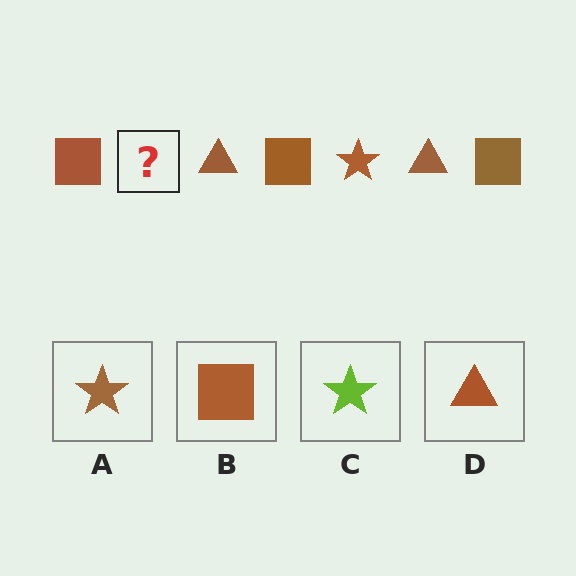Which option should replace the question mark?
Option A.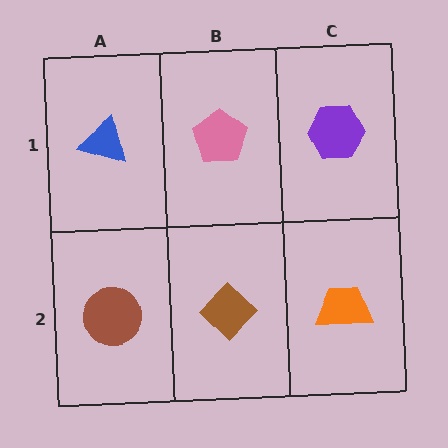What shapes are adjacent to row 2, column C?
A purple hexagon (row 1, column C), a brown diamond (row 2, column B).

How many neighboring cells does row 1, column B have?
3.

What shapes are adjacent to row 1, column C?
An orange trapezoid (row 2, column C), a pink pentagon (row 1, column B).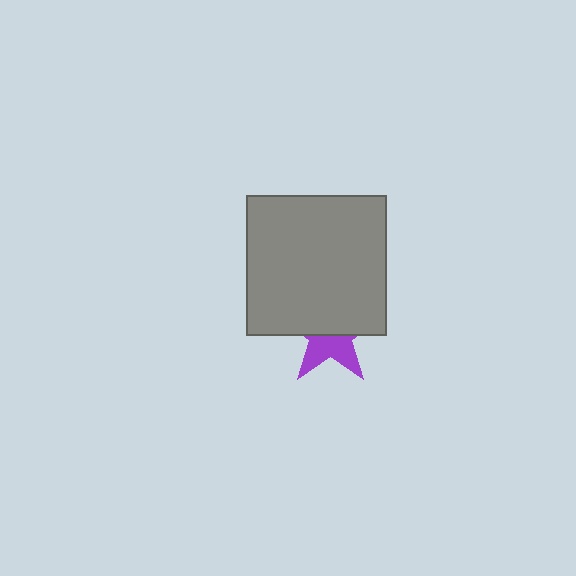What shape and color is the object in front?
The object in front is a gray square.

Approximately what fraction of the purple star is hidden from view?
Roughly 57% of the purple star is hidden behind the gray square.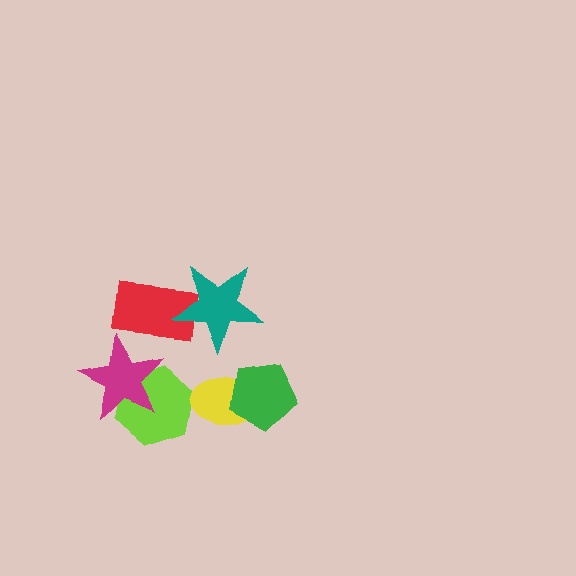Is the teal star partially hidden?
No, no other shape covers it.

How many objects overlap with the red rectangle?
2 objects overlap with the red rectangle.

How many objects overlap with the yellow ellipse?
1 object overlaps with the yellow ellipse.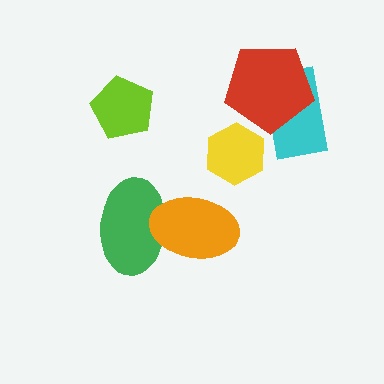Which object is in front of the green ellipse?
The orange ellipse is in front of the green ellipse.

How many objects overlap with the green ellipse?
1 object overlaps with the green ellipse.